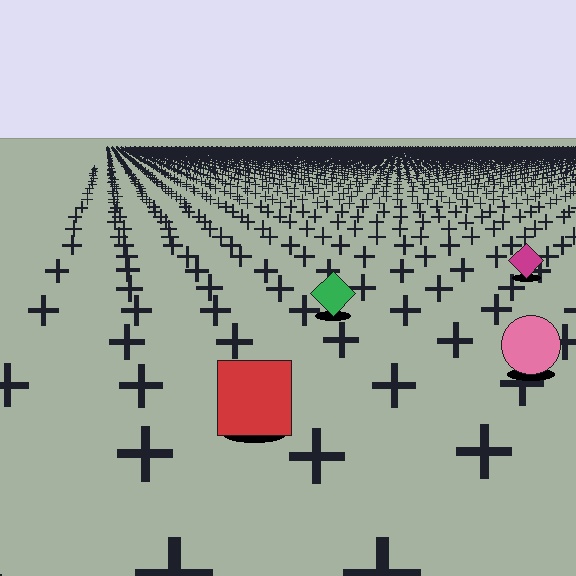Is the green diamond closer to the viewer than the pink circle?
No. The pink circle is closer — you can tell from the texture gradient: the ground texture is coarser near it.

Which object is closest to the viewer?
The red square is closest. The texture marks near it are larger and more spread out.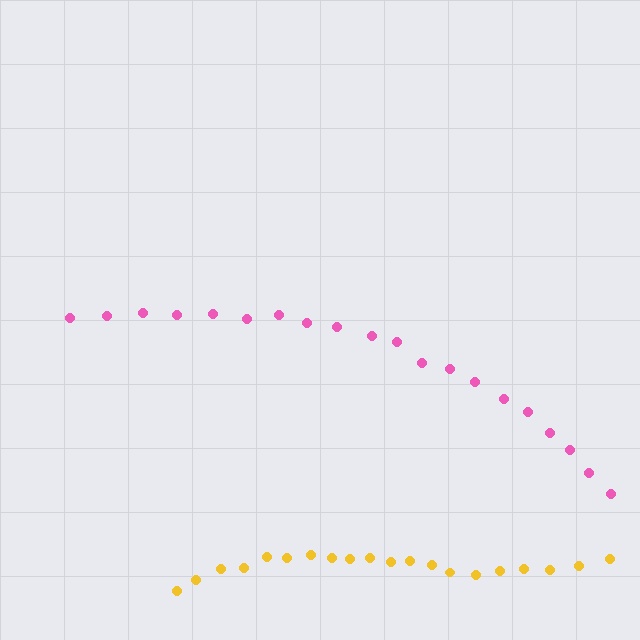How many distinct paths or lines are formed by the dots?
There are 2 distinct paths.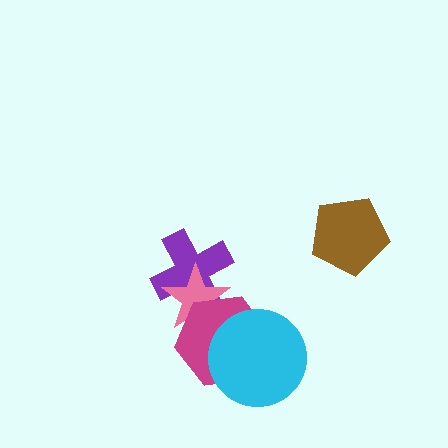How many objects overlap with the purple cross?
2 objects overlap with the purple cross.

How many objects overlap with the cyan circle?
1 object overlaps with the cyan circle.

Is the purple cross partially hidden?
Yes, it is partially covered by another shape.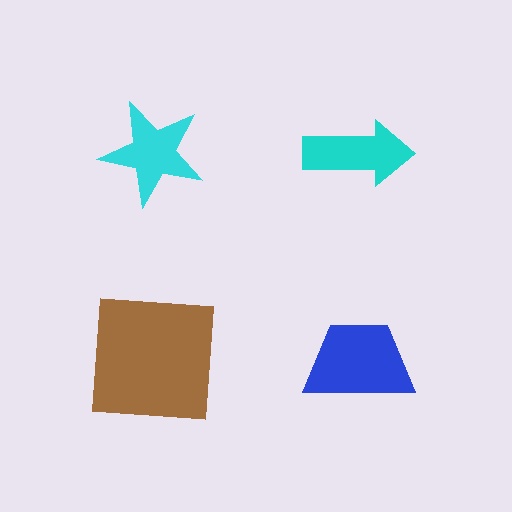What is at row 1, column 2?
A cyan arrow.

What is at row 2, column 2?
A blue trapezoid.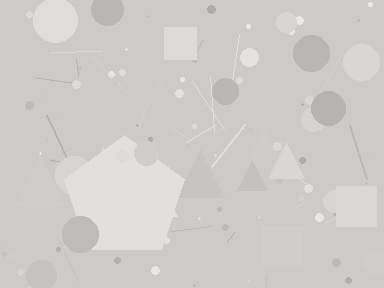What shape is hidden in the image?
A pentagon is hidden in the image.